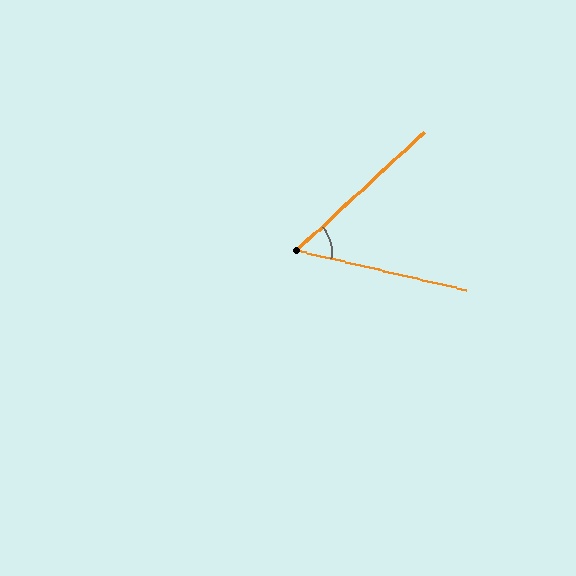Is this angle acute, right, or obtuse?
It is acute.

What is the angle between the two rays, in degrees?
Approximately 56 degrees.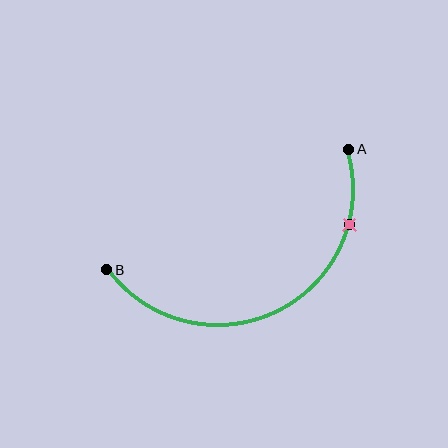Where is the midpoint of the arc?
The arc midpoint is the point on the curve farthest from the straight line joining A and B. It sits below that line.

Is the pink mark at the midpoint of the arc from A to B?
No. The pink mark lies on the arc but is closer to endpoint A. The arc midpoint would be at the point on the curve equidistant along the arc from both A and B.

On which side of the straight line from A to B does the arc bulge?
The arc bulges below the straight line connecting A and B.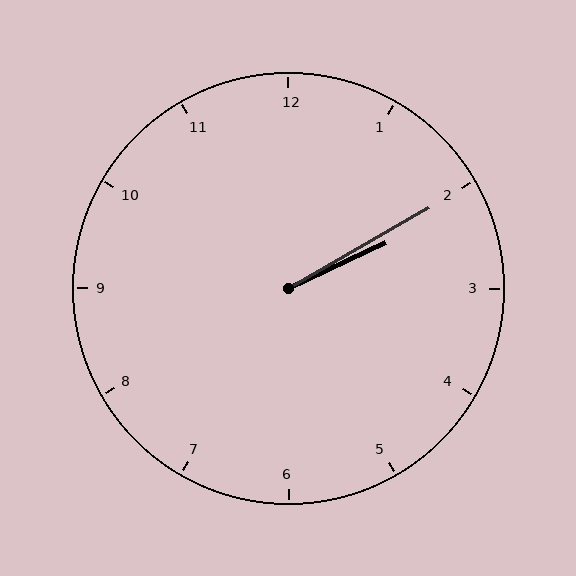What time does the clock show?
2:10.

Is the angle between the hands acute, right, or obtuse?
It is acute.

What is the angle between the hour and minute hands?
Approximately 5 degrees.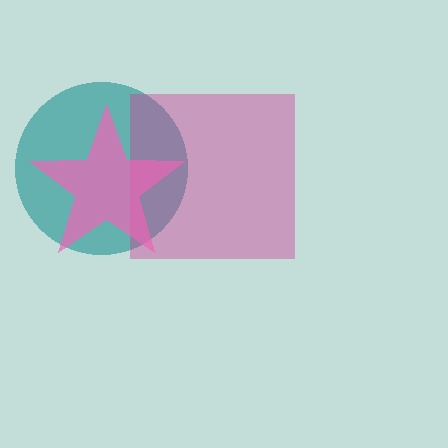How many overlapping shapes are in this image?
There are 3 overlapping shapes in the image.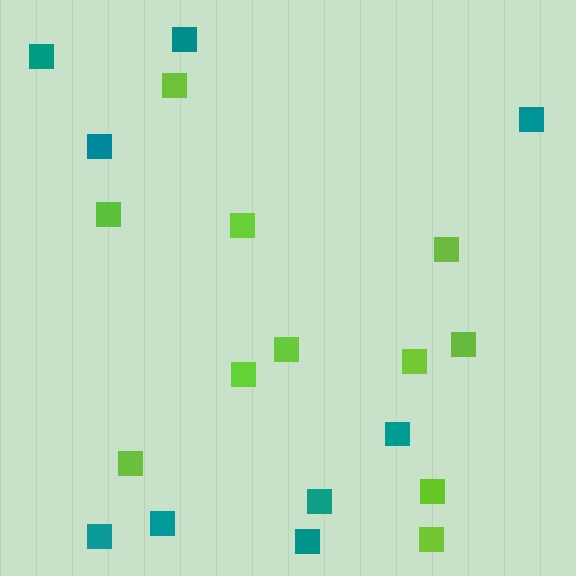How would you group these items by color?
There are 2 groups: one group of teal squares (9) and one group of lime squares (11).